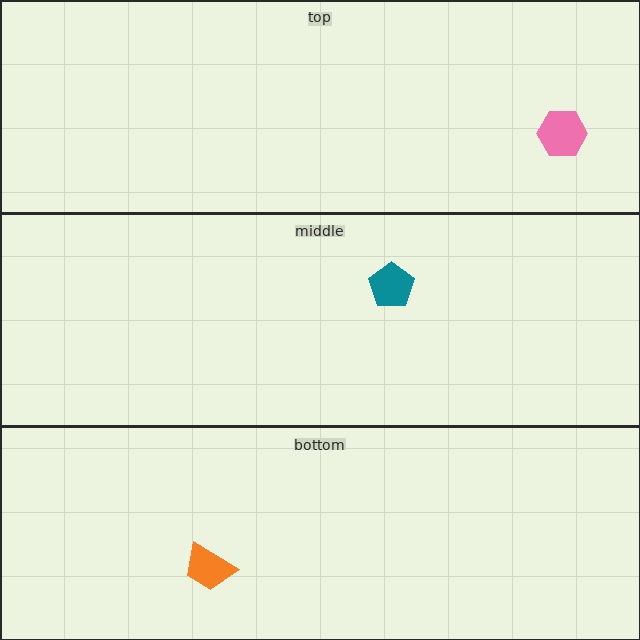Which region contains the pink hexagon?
The top region.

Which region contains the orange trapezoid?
The bottom region.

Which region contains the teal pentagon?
The middle region.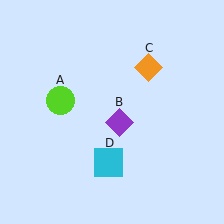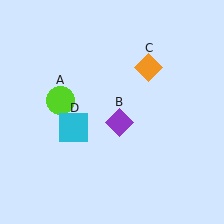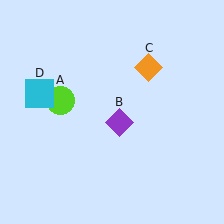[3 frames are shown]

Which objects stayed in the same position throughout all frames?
Lime circle (object A) and purple diamond (object B) and orange diamond (object C) remained stationary.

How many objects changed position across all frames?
1 object changed position: cyan square (object D).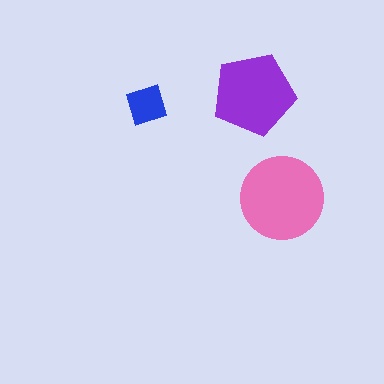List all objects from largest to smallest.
The pink circle, the purple pentagon, the blue diamond.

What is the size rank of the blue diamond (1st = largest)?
3rd.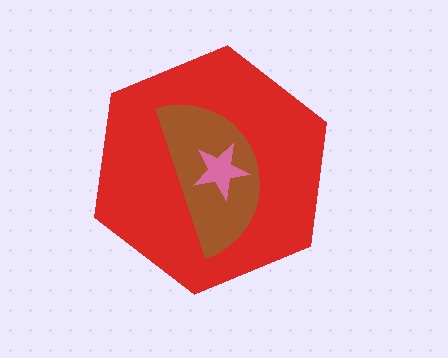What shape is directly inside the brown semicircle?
The pink star.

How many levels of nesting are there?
3.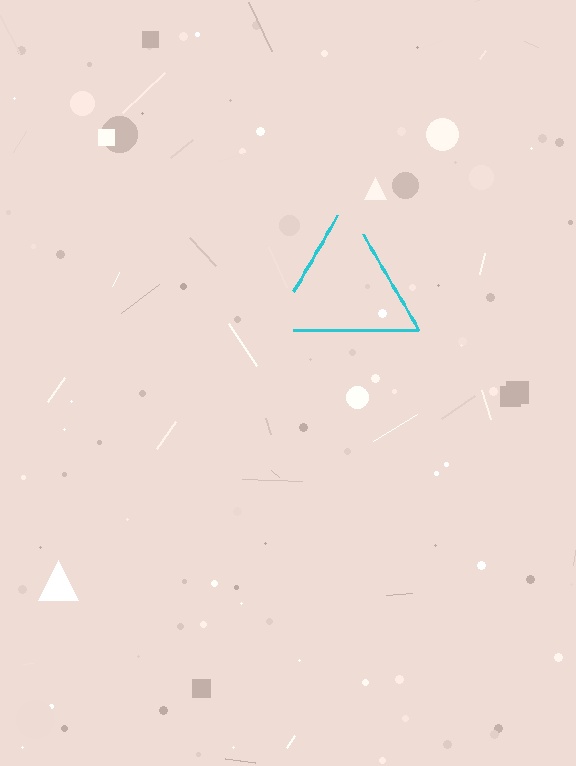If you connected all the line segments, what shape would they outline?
They would outline a triangle.